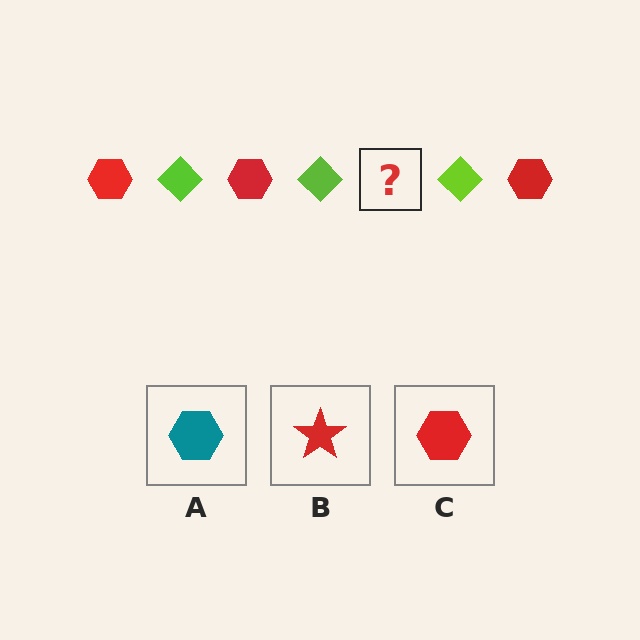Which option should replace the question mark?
Option C.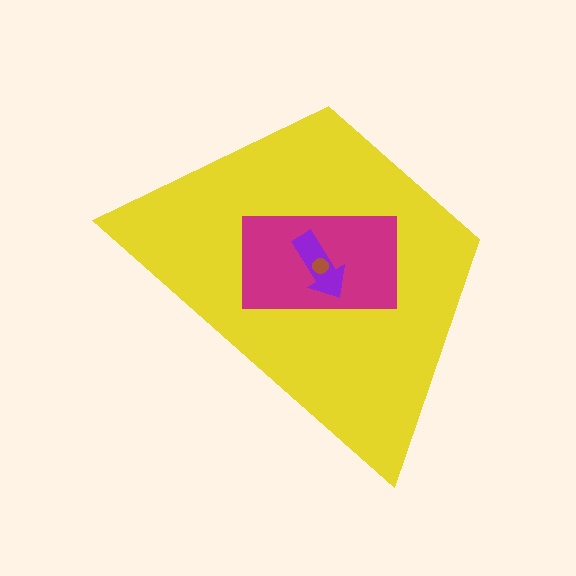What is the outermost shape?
The yellow trapezoid.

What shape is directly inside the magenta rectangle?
The purple arrow.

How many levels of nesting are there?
4.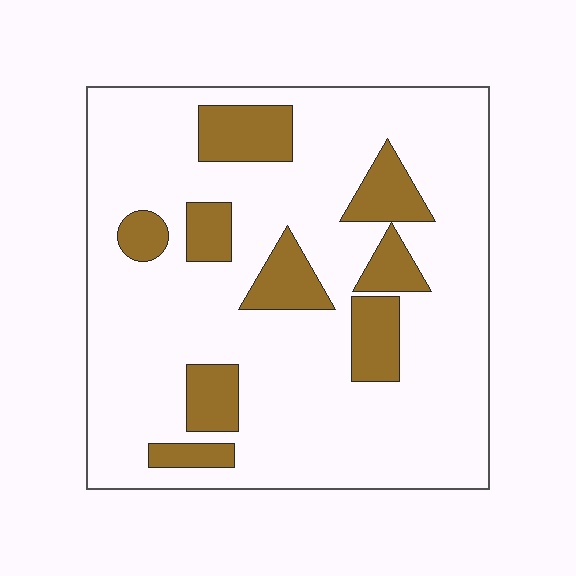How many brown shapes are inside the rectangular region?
9.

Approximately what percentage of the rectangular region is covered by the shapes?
Approximately 20%.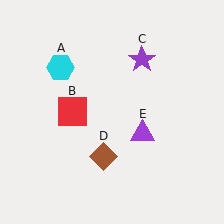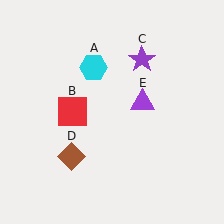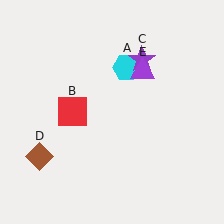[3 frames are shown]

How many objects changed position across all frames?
3 objects changed position: cyan hexagon (object A), brown diamond (object D), purple triangle (object E).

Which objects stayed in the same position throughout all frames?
Red square (object B) and purple star (object C) remained stationary.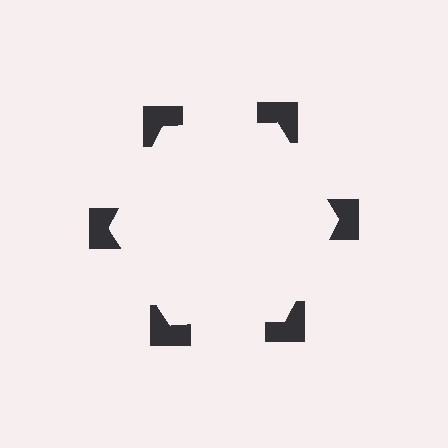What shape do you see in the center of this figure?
An illusory hexagon — its edges are inferred from the aligned wedge cuts in the notched squares, not physically drawn.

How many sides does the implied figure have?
6 sides.